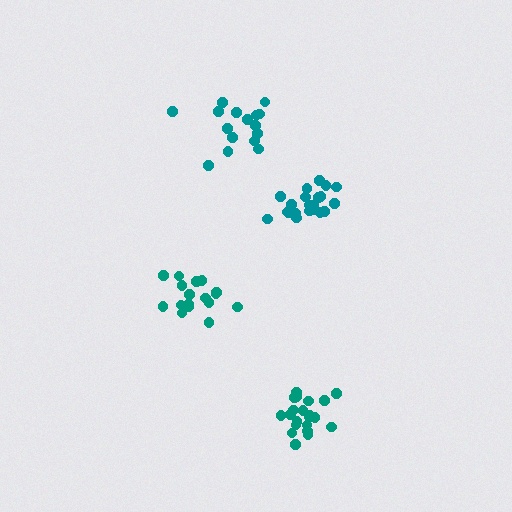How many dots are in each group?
Group 1: 21 dots, Group 2: 21 dots, Group 3: 17 dots, Group 4: 16 dots (75 total).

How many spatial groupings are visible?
There are 4 spatial groupings.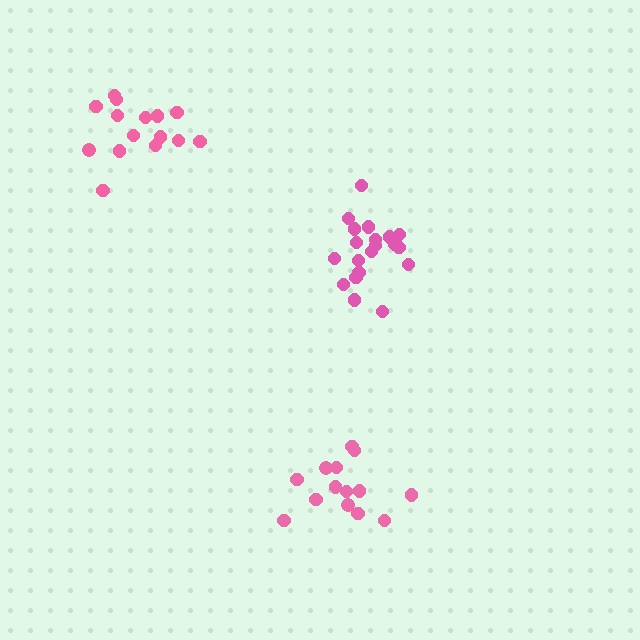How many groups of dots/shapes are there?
There are 3 groups.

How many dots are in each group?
Group 1: 14 dots, Group 2: 20 dots, Group 3: 15 dots (49 total).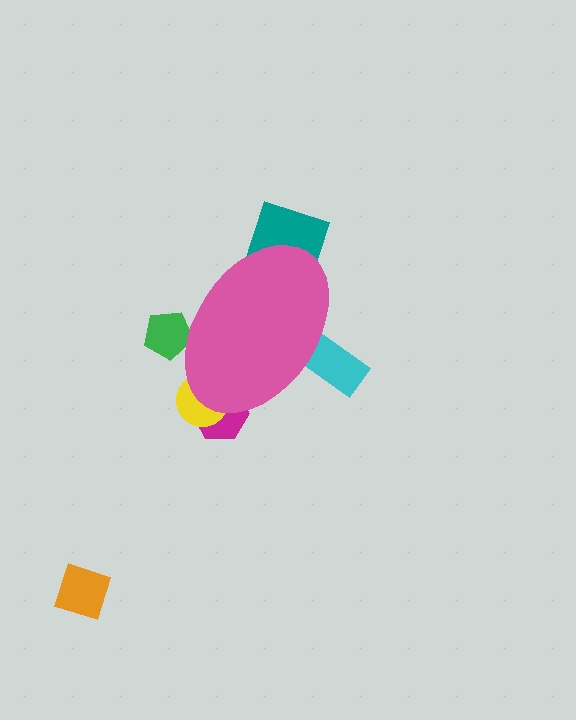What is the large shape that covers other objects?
A pink ellipse.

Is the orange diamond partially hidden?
No, the orange diamond is fully visible.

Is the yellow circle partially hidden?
Yes, the yellow circle is partially hidden behind the pink ellipse.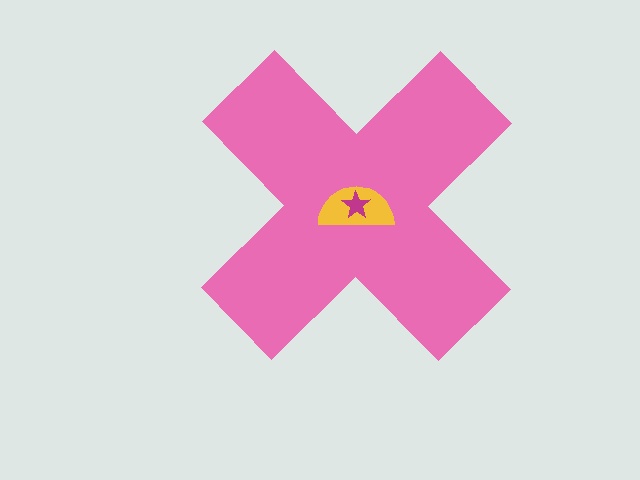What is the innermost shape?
The magenta star.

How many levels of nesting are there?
3.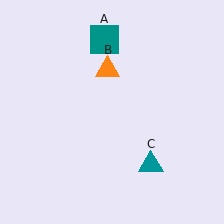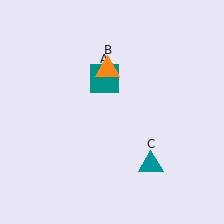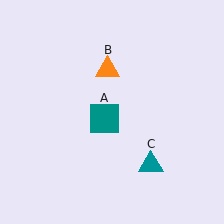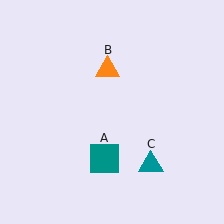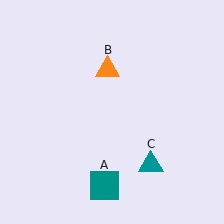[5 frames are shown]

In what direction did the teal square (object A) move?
The teal square (object A) moved down.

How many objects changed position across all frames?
1 object changed position: teal square (object A).